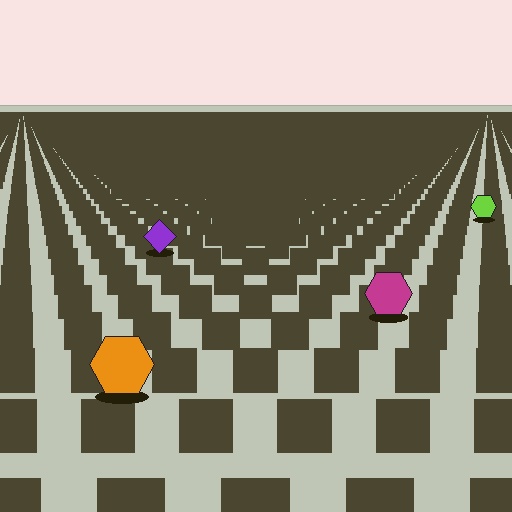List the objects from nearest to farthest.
From nearest to farthest: the orange hexagon, the magenta hexagon, the purple diamond, the lime hexagon.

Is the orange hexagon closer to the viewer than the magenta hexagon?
Yes. The orange hexagon is closer — you can tell from the texture gradient: the ground texture is coarser near it.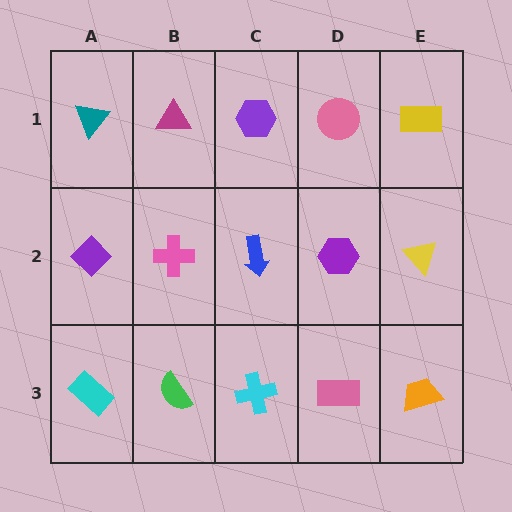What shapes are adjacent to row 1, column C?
A blue arrow (row 2, column C), a magenta triangle (row 1, column B), a pink circle (row 1, column D).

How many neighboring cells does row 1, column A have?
2.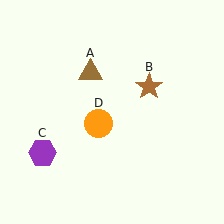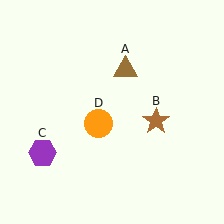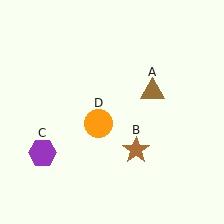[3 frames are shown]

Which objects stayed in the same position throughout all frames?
Purple hexagon (object C) and orange circle (object D) remained stationary.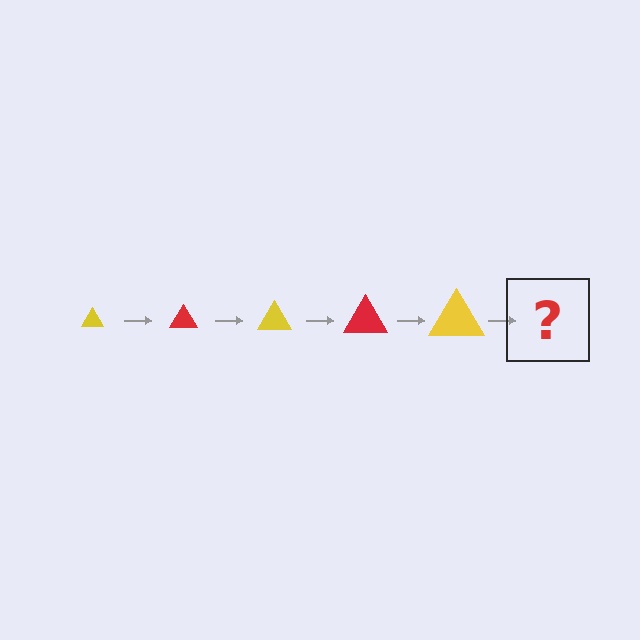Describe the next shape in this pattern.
It should be a red triangle, larger than the previous one.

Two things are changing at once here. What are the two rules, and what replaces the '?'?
The two rules are that the triangle grows larger each step and the color cycles through yellow and red. The '?' should be a red triangle, larger than the previous one.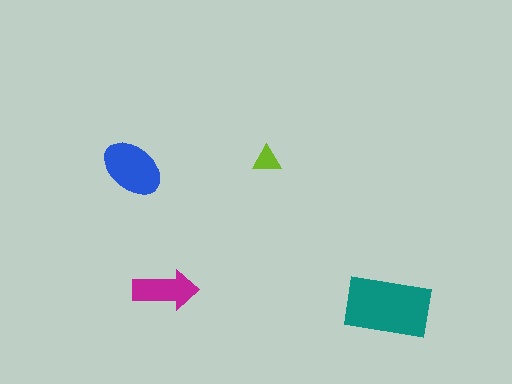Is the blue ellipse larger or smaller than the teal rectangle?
Smaller.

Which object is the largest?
The teal rectangle.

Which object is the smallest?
The lime triangle.